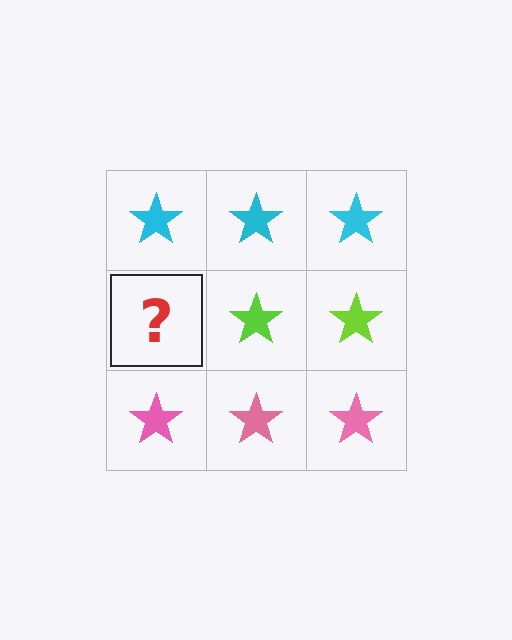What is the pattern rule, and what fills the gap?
The rule is that each row has a consistent color. The gap should be filled with a lime star.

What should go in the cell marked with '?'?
The missing cell should contain a lime star.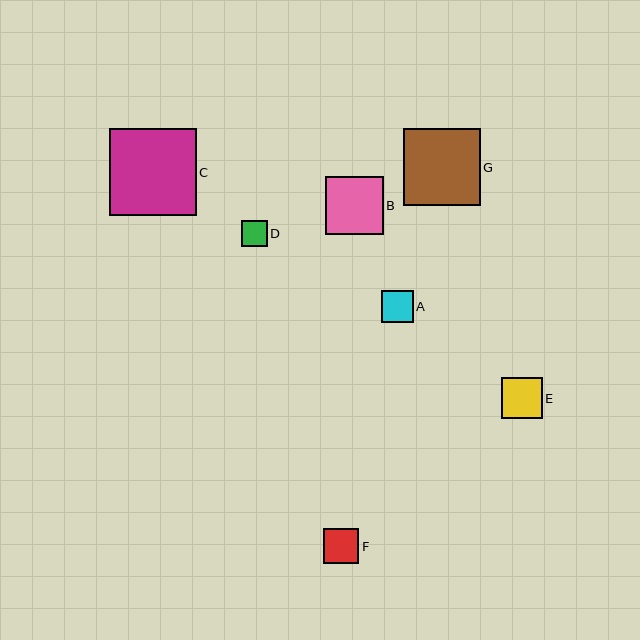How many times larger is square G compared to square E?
Square G is approximately 1.9 times the size of square E.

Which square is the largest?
Square C is the largest with a size of approximately 87 pixels.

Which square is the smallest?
Square D is the smallest with a size of approximately 26 pixels.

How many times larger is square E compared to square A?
Square E is approximately 1.3 times the size of square A.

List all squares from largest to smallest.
From largest to smallest: C, G, B, E, F, A, D.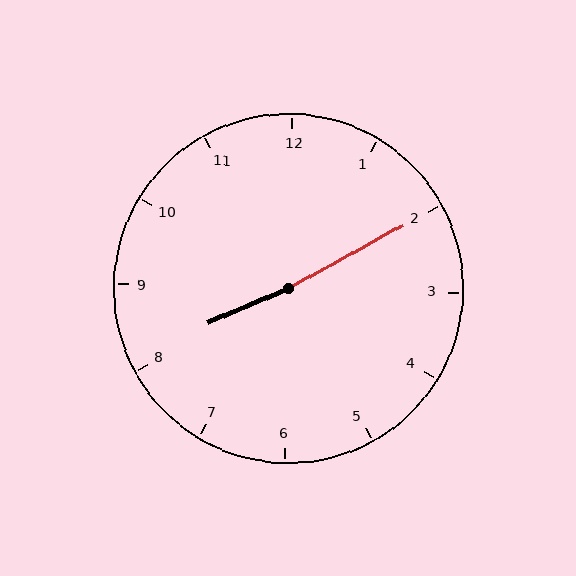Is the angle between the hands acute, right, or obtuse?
It is obtuse.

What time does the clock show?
8:10.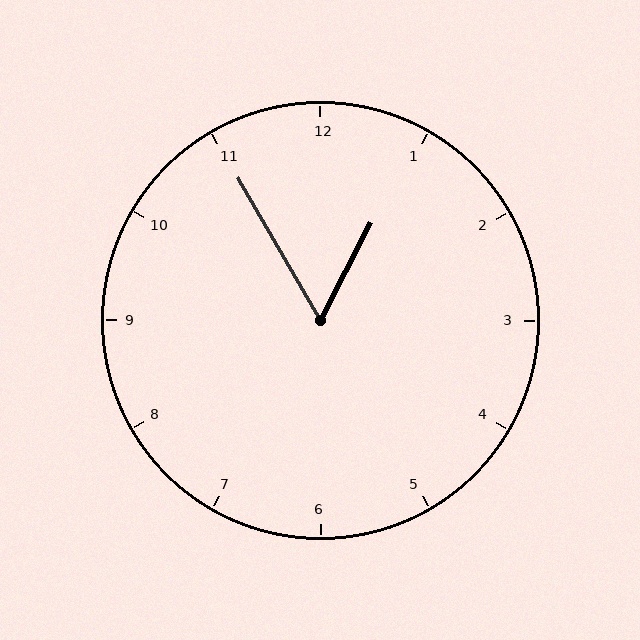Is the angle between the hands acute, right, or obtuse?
It is acute.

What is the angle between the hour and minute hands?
Approximately 58 degrees.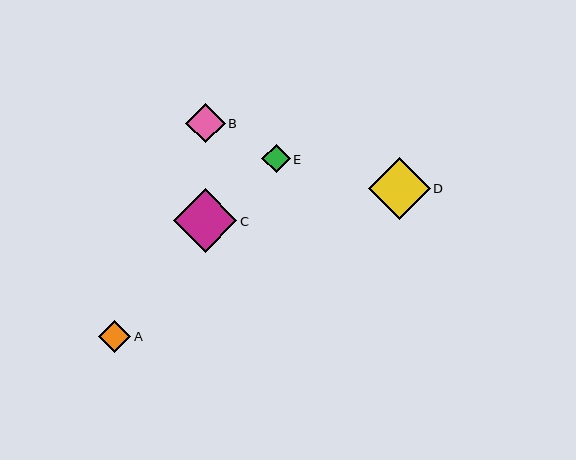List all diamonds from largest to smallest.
From largest to smallest: C, D, B, A, E.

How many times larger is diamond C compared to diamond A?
Diamond C is approximately 2.0 times the size of diamond A.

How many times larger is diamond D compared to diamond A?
Diamond D is approximately 1.9 times the size of diamond A.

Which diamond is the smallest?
Diamond E is the smallest with a size of approximately 29 pixels.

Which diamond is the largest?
Diamond C is the largest with a size of approximately 64 pixels.